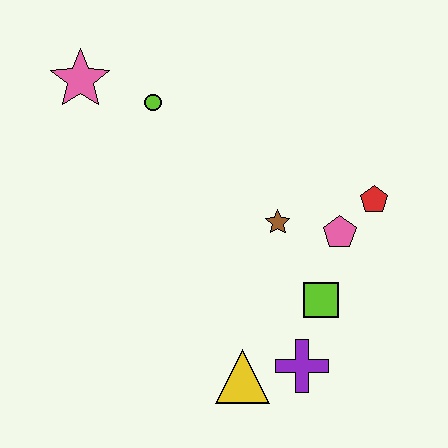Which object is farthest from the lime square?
The pink star is farthest from the lime square.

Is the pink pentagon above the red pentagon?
No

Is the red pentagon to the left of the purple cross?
No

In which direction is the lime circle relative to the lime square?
The lime circle is above the lime square.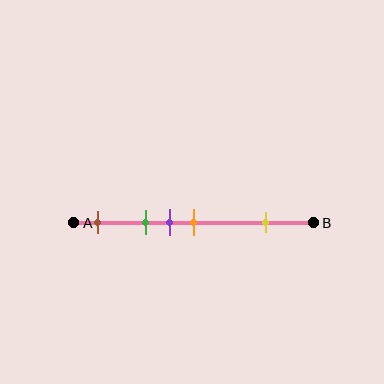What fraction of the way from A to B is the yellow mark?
The yellow mark is approximately 80% (0.8) of the way from A to B.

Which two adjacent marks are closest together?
The purple and orange marks are the closest adjacent pair.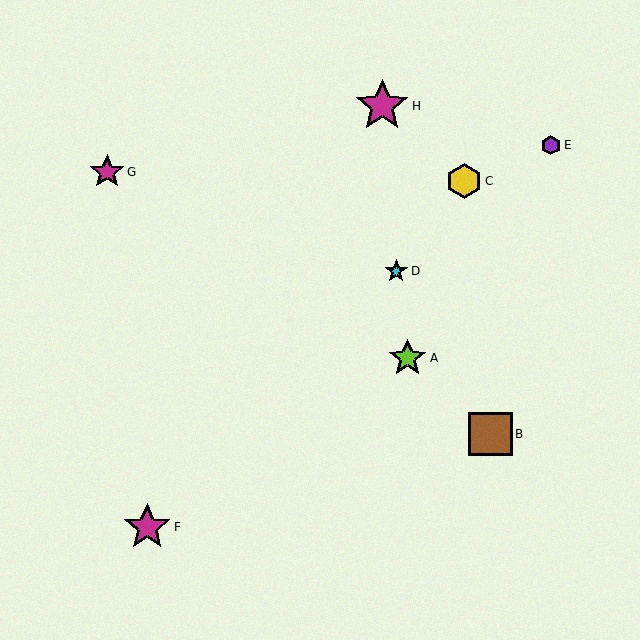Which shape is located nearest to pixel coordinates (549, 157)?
The purple hexagon (labeled E) at (551, 145) is nearest to that location.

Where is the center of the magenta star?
The center of the magenta star is at (382, 106).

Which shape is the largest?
The magenta star (labeled H) is the largest.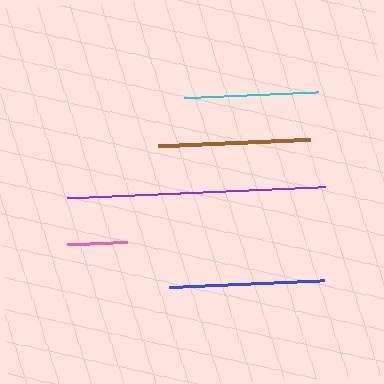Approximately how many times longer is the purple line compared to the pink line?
The purple line is approximately 4.3 times the length of the pink line.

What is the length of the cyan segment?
The cyan segment is approximately 134 pixels long.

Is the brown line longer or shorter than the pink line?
The brown line is longer than the pink line.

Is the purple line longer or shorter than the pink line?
The purple line is longer than the pink line.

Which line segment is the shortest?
The pink line is the shortest at approximately 60 pixels.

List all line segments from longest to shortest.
From longest to shortest: purple, blue, brown, cyan, pink.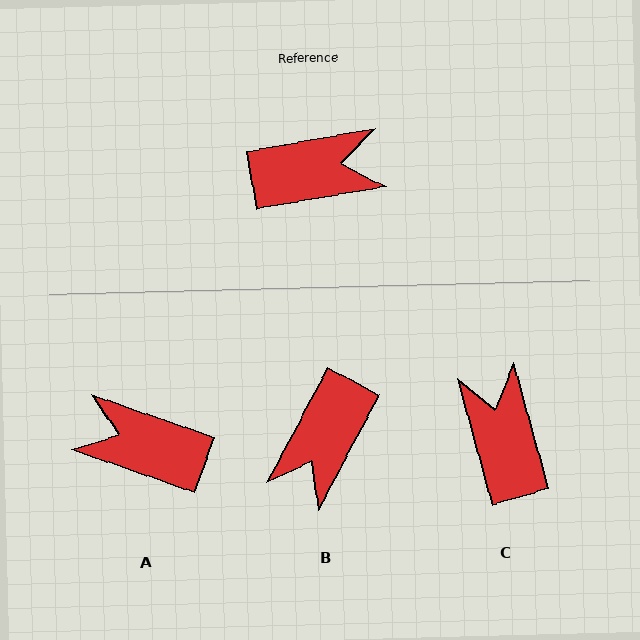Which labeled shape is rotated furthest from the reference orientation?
A, about 151 degrees away.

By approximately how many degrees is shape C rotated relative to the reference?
Approximately 96 degrees counter-clockwise.